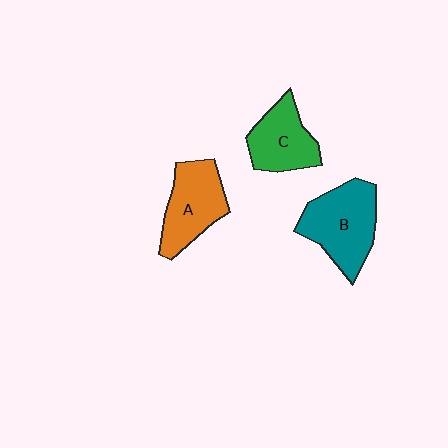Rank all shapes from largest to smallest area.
From largest to smallest: B (teal), A (orange), C (green).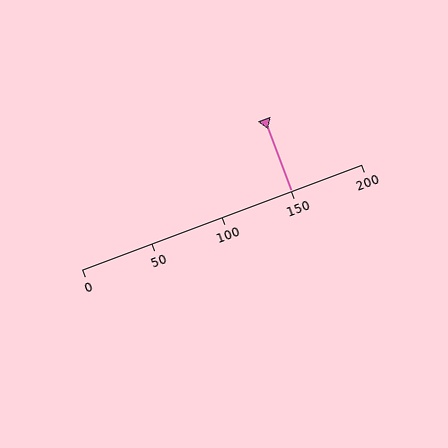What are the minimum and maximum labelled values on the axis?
The axis runs from 0 to 200.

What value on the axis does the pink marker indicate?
The marker indicates approximately 150.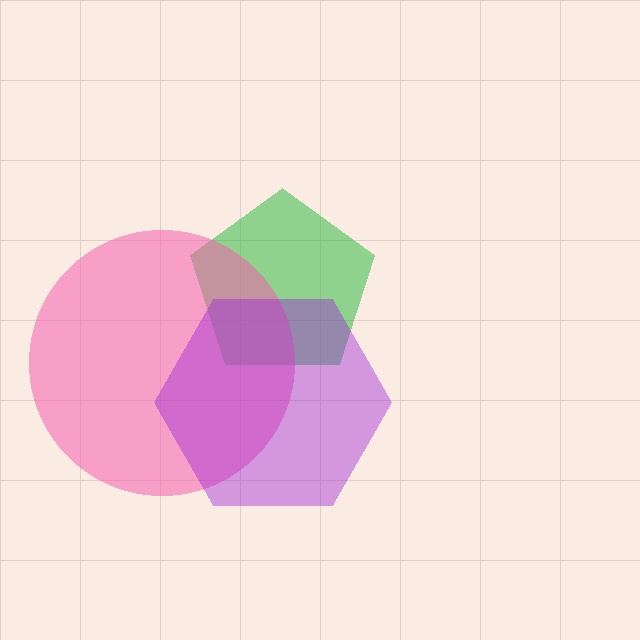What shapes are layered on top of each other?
The layered shapes are: a green pentagon, a pink circle, a purple hexagon.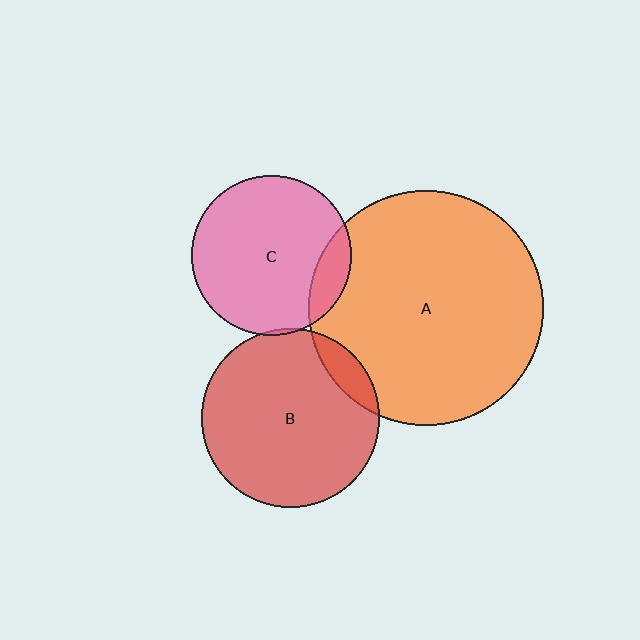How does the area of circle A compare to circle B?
Approximately 1.7 times.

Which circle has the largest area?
Circle A (orange).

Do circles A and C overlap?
Yes.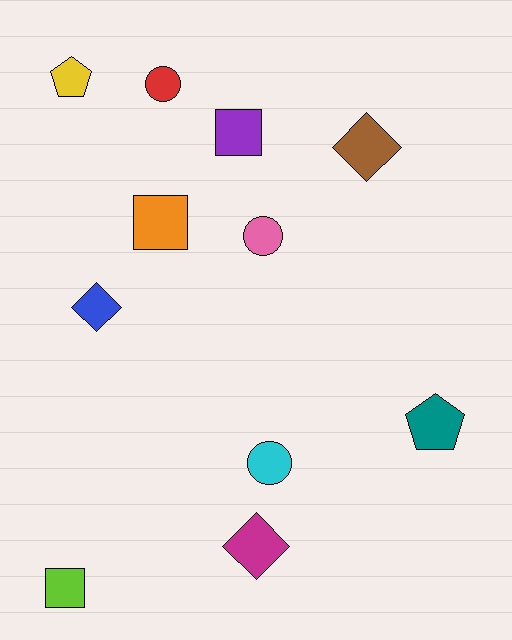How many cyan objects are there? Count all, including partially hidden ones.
There is 1 cyan object.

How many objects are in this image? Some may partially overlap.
There are 11 objects.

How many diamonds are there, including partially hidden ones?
There are 3 diamonds.